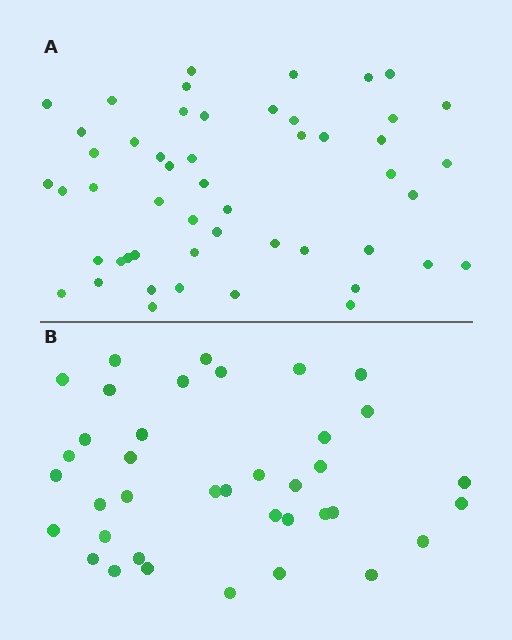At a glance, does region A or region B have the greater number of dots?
Region A (the top region) has more dots.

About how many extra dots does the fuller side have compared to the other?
Region A has approximately 15 more dots than region B.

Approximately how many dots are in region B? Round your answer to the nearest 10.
About 40 dots. (The exact count is 38, which rounds to 40.)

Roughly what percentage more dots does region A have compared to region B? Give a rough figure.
About 35% more.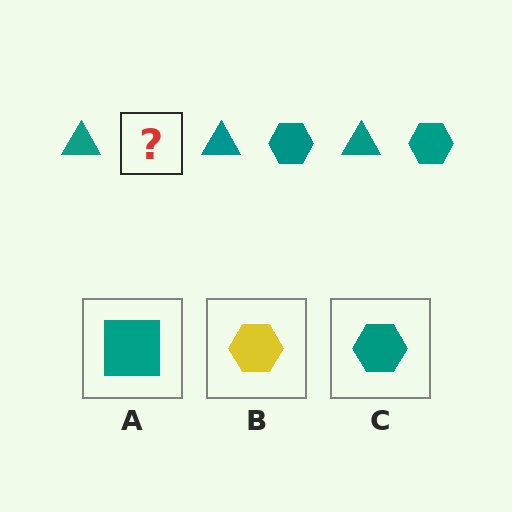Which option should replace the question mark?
Option C.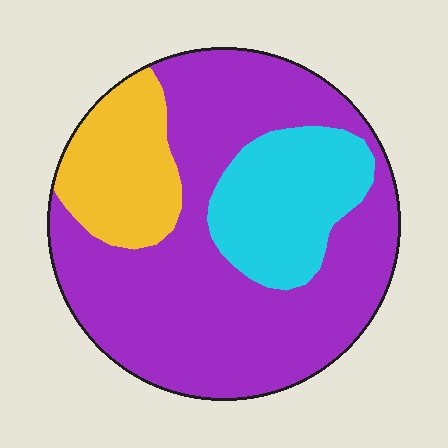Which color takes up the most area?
Purple, at roughly 65%.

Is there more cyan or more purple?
Purple.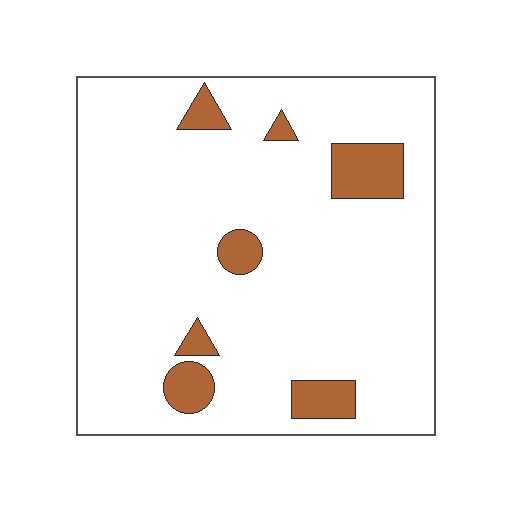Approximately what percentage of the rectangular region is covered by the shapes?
Approximately 10%.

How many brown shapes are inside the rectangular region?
7.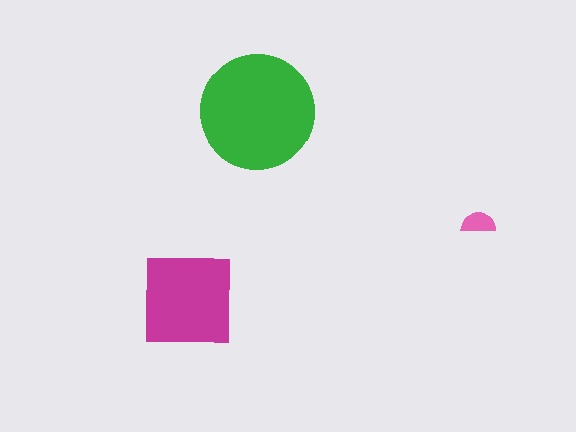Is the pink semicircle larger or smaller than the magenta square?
Smaller.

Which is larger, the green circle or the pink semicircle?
The green circle.